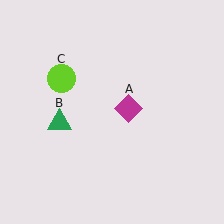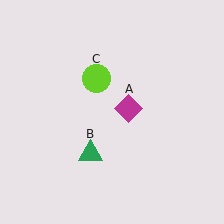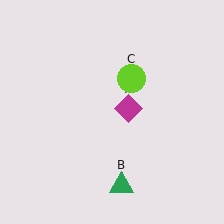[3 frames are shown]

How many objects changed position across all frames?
2 objects changed position: green triangle (object B), lime circle (object C).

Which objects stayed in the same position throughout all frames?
Magenta diamond (object A) remained stationary.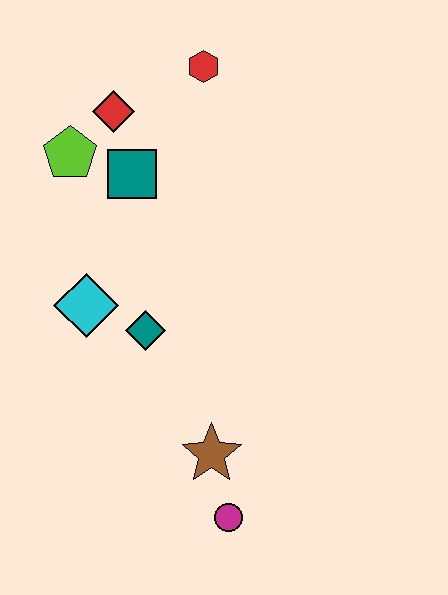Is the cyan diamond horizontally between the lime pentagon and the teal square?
Yes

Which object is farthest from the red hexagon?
The magenta circle is farthest from the red hexagon.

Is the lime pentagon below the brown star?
No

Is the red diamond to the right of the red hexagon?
No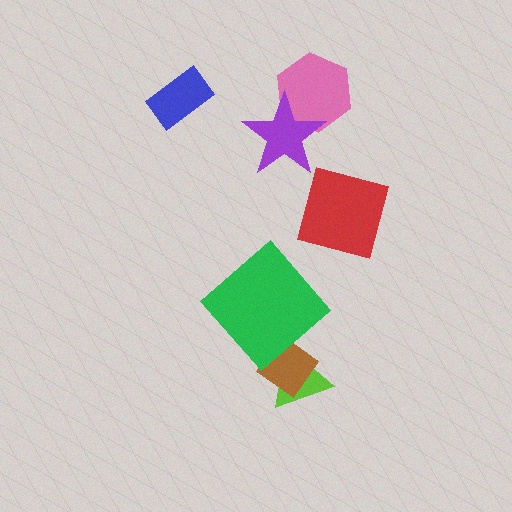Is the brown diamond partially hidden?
Yes, it is partially covered by another shape.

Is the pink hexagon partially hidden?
Yes, it is partially covered by another shape.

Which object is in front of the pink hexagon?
The purple star is in front of the pink hexagon.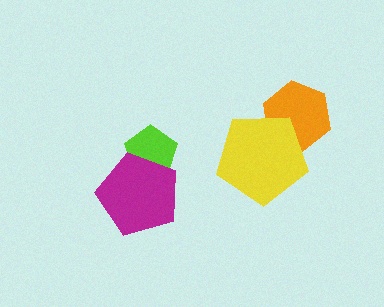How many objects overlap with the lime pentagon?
1 object overlaps with the lime pentagon.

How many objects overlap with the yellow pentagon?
1 object overlaps with the yellow pentagon.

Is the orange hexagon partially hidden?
Yes, it is partially covered by another shape.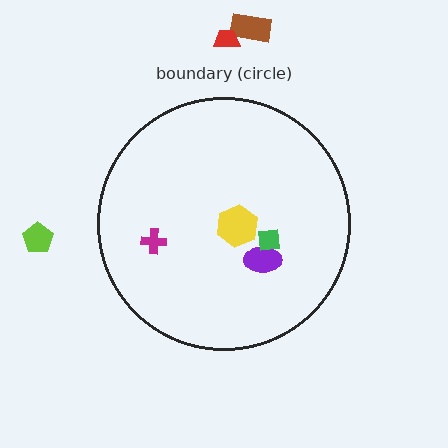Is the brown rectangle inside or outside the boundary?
Outside.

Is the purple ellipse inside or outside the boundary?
Inside.